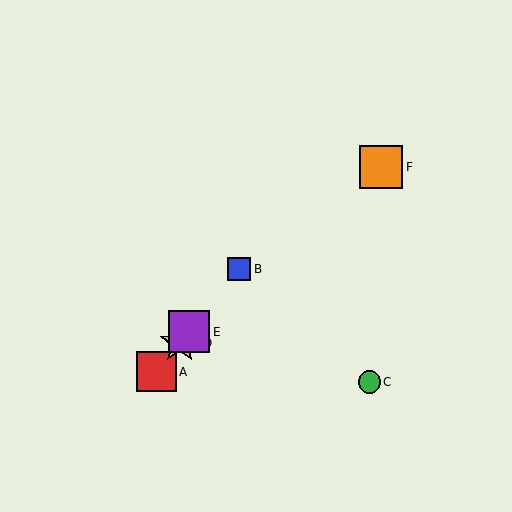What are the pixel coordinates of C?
Object C is at (369, 382).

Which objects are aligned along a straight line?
Objects A, B, D, E are aligned along a straight line.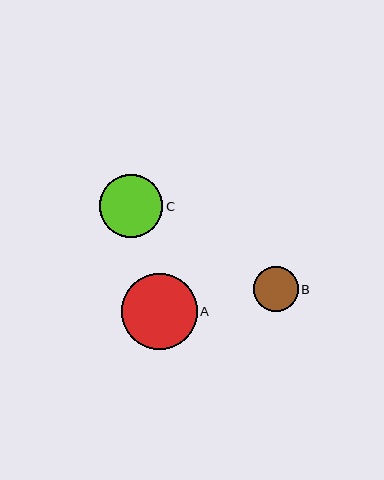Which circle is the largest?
Circle A is the largest with a size of approximately 76 pixels.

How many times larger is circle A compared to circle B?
Circle A is approximately 1.7 times the size of circle B.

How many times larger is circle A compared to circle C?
Circle A is approximately 1.2 times the size of circle C.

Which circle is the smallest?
Circle B is the smallest with a size of approximately 45 pixels.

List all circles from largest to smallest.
From largest to smallest: A, C, B.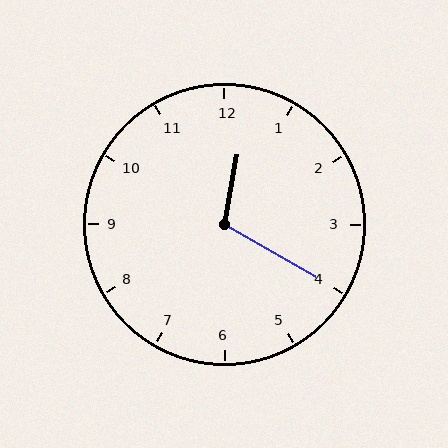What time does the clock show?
12:20.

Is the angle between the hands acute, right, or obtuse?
It is obtuse.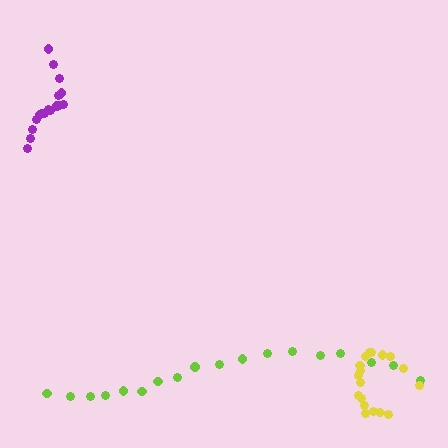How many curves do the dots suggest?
There are 3 distinct paths.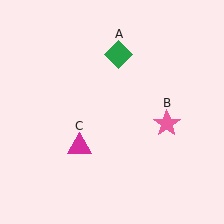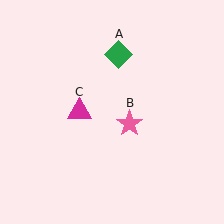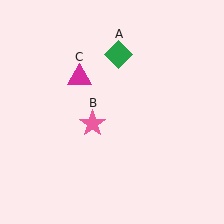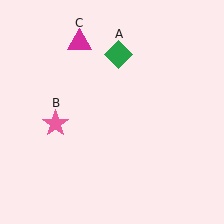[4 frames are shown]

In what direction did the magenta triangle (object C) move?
The magenta triangle (object C) moved up.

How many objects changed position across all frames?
2 objects changed position: pink star (object B), magenta triangle (object C).